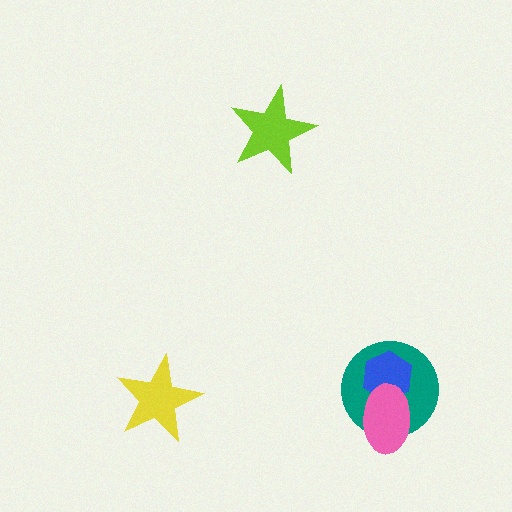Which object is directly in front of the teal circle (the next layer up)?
The blue hexagon is directly in front of the teal circle.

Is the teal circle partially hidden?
Yes, it is partially covered by another shape.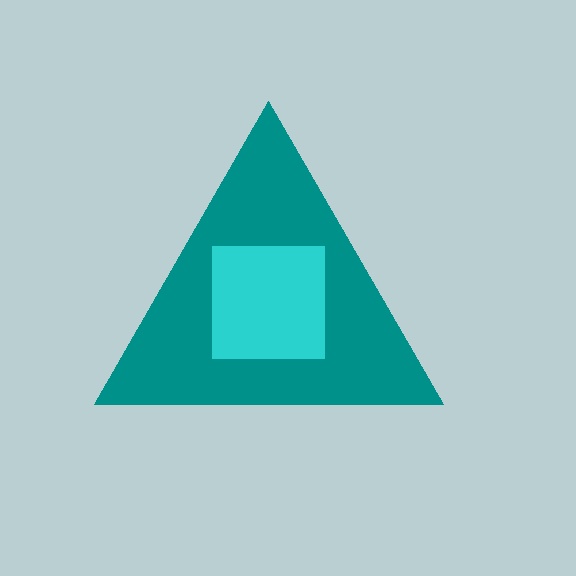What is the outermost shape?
The teal triangle.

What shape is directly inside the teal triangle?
The cyan square.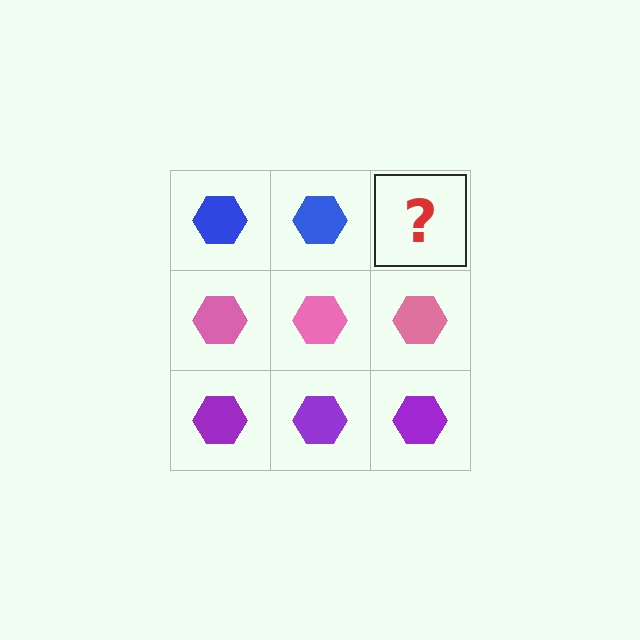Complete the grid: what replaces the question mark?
The question mark should be replaced with a blue hexagon.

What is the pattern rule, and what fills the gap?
The rule is that each row has a consistent color. The gap should be filled with a blue hexagon.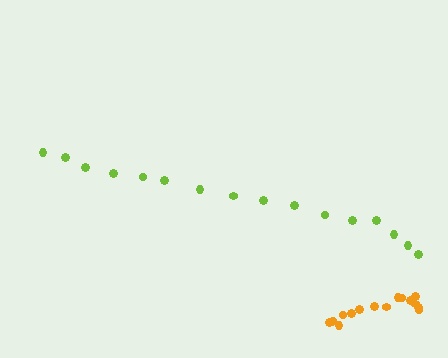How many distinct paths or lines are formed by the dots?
There are 2 distinct paths.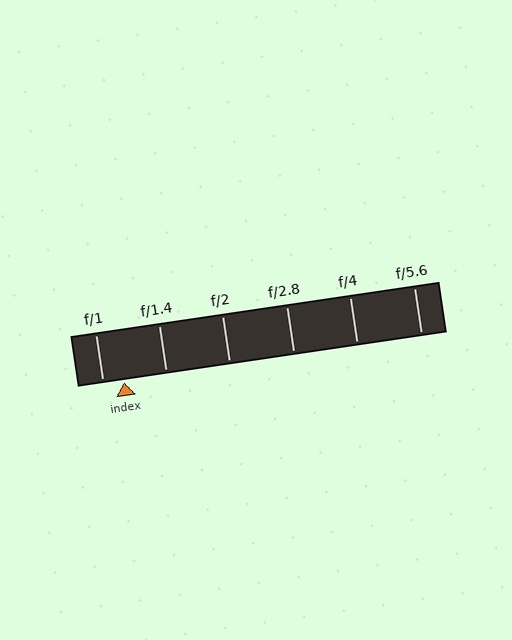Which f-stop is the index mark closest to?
The index mark is closest to f/1.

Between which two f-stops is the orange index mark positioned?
The index mark is between f/1 and f/1.4.